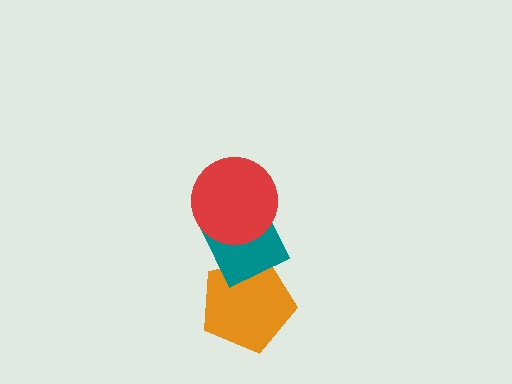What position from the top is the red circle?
The red circle is 1st from the top.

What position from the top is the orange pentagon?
The orange pentagon is 3rd from the top.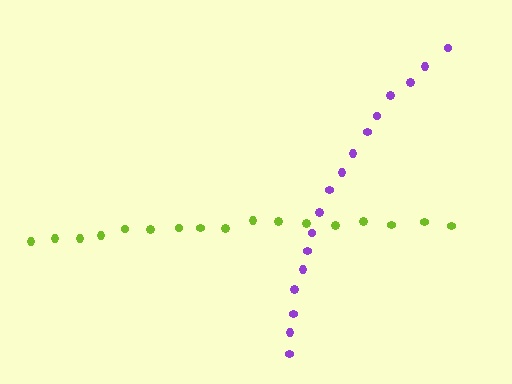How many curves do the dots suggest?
There are 2 distinct paths.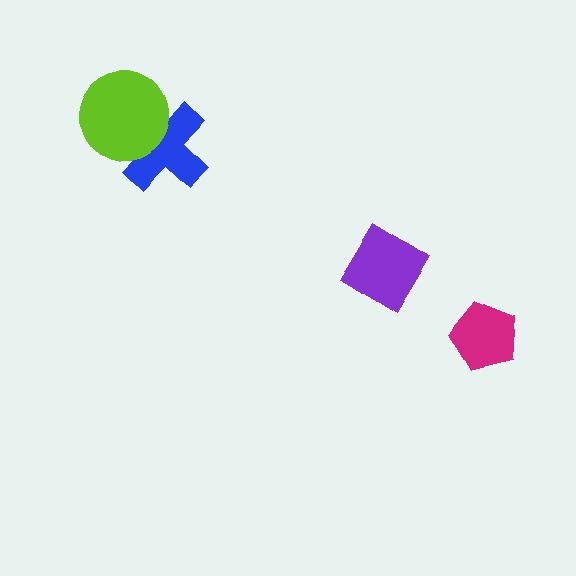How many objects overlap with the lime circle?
1 object overlaps with the lime circle.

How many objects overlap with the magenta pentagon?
0 objects overlap with the magenta pentagon.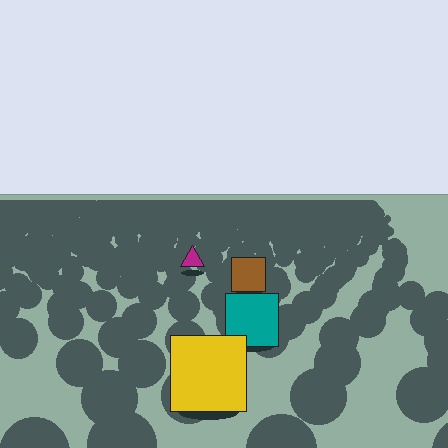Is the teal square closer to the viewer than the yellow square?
No. The yellow square is closer — you can tell from the texture gradient: the ground texture is coarser near it.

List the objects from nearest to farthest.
From nearest to farthest: the yellow square, the teal square, the brown square, the magenta triangle.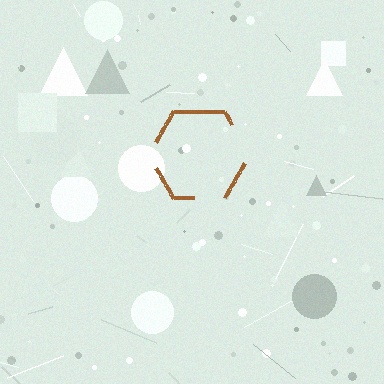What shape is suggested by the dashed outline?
The dashed outline suggests a hexagon.